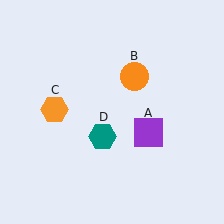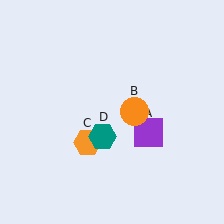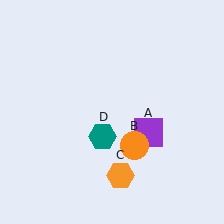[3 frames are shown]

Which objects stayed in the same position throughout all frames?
Purple square (object A) and teal hexagon (object D) remained stationary.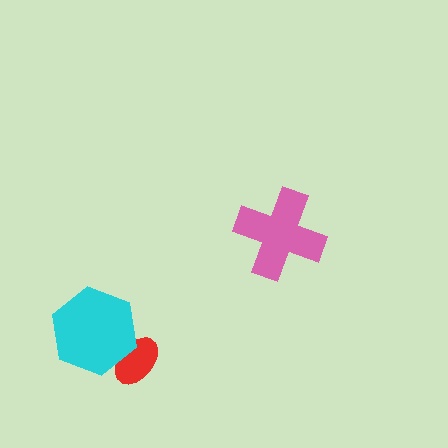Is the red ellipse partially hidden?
Yes, it is partially covered by another shape.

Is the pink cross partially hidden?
No, no other shape covers it.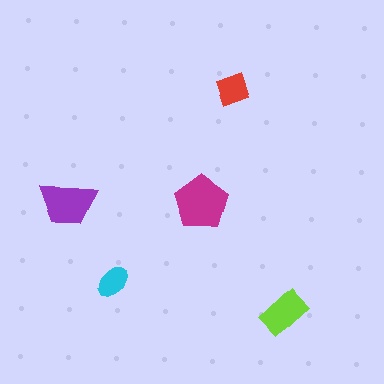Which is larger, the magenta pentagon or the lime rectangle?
The magenta pentagon.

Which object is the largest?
The magenta pentagon.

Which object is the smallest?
The cyan ellipse.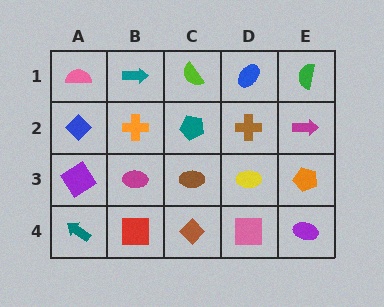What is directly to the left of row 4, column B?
A teal arrow.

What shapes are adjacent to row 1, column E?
A magenta arrow (row 2, column E), a blue ellipse (row 1, column D).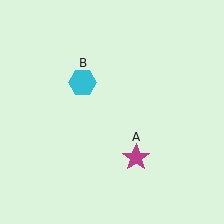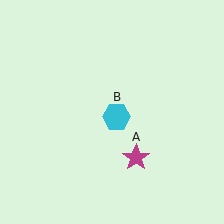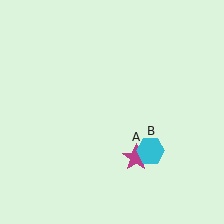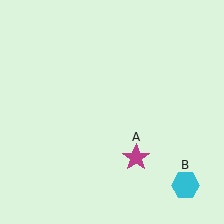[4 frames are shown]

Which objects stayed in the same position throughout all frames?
Magenta star (object A) remained stationary.